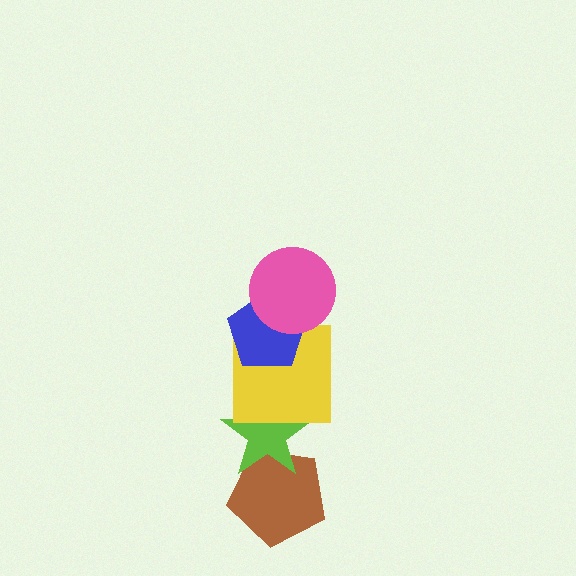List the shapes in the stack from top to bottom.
From top to bottom: the pink circle, the blue pentagon, the yellow square, the lime star, the brown pentagon.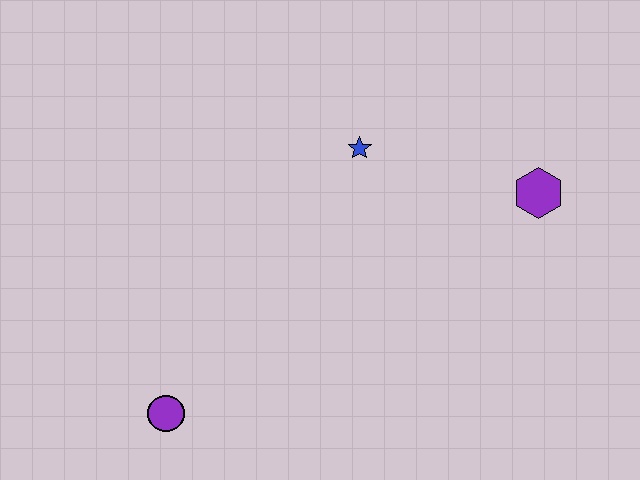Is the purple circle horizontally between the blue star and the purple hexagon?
No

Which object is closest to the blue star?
The purple hexagon is closest to the blue star.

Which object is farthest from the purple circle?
The purple hexagon is farthest from the purple circle.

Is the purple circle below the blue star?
Yes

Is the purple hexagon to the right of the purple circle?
Yes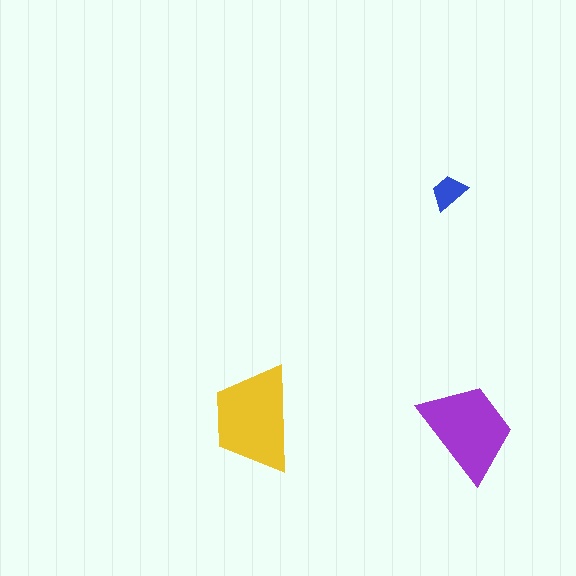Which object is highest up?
The blue trapezoid is topmost.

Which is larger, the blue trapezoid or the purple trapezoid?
The purple one.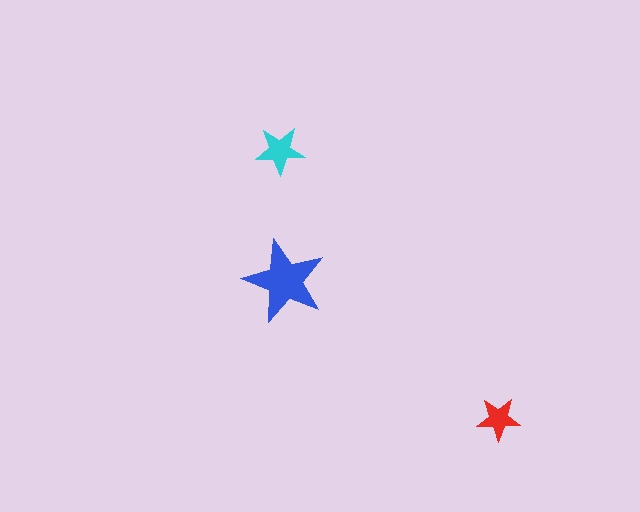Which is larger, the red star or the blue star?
The blue one.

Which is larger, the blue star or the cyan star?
The blue one.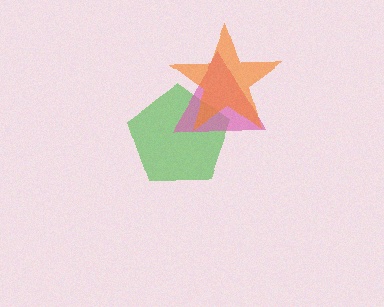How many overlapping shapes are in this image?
There are 3 overlapping shapes in the image.